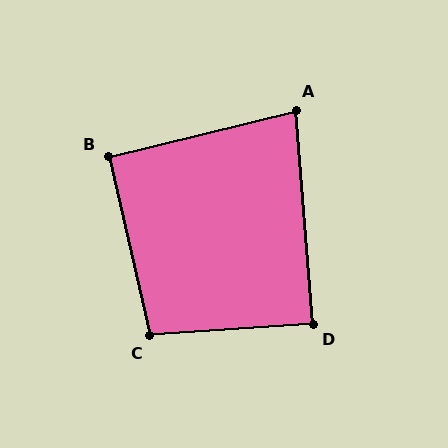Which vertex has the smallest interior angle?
A, at approximately 81 degrees.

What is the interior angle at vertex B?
Approximately 91 degrees (approximately right).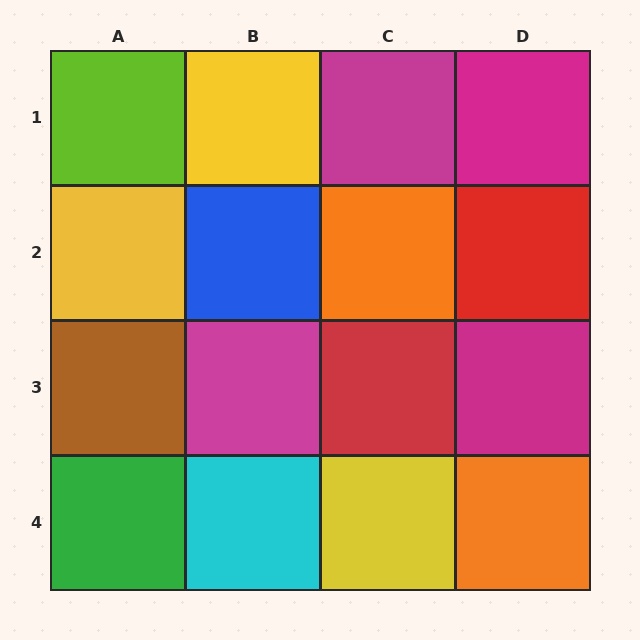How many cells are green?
1 cell is green.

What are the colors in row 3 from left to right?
Brown, magenta, red, magenta.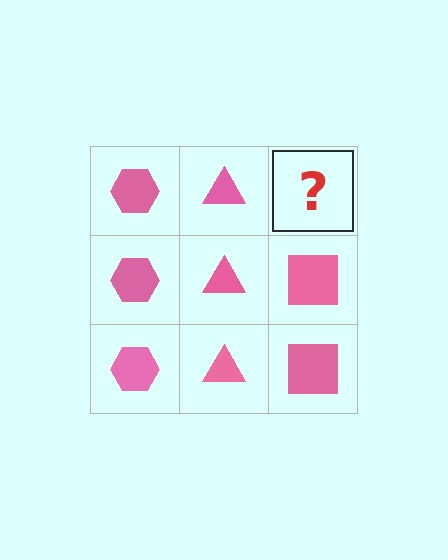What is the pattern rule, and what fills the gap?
The rule is that each column has a consistent shape. The gap should be filled with a pink square.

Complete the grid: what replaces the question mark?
The question mark should be replaced with a pink square.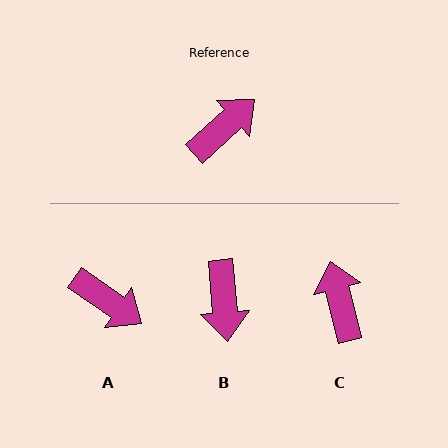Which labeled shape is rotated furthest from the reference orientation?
B, about 127 degrees away.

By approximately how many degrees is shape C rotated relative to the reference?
Approximately 62 degrees counter-clockwise.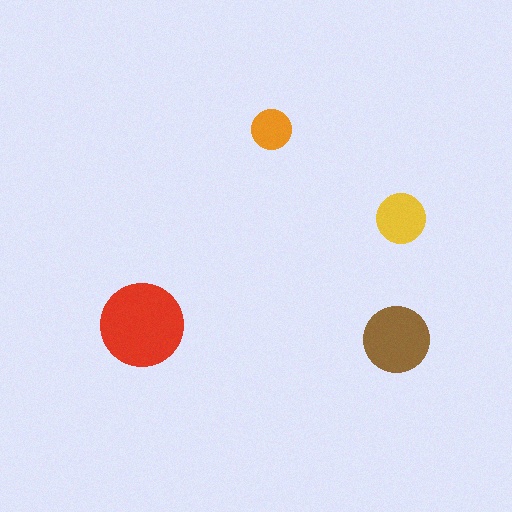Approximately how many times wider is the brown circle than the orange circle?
About 1.5 times wider.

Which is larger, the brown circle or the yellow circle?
The brown one.